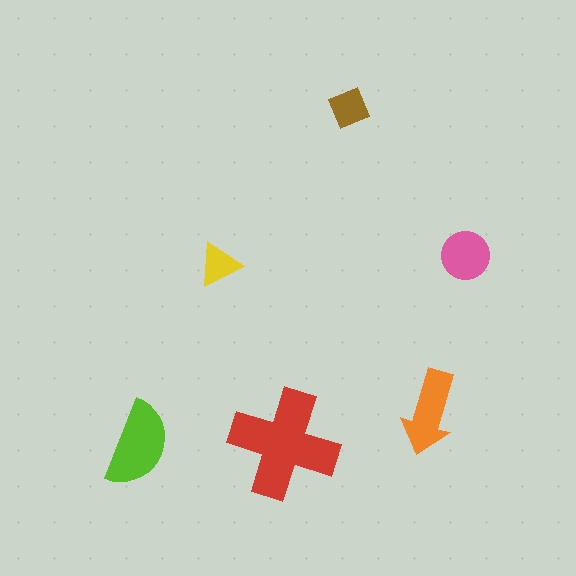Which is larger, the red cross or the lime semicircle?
The red cross.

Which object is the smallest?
The yellow triangle.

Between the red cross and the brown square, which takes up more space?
The red cross.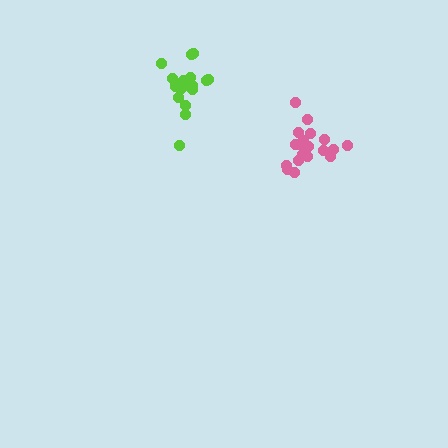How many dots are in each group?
Group 1: 19 dots, Group 2: 17 dots (36 total).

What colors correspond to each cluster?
The clusters are colored: pink, lime.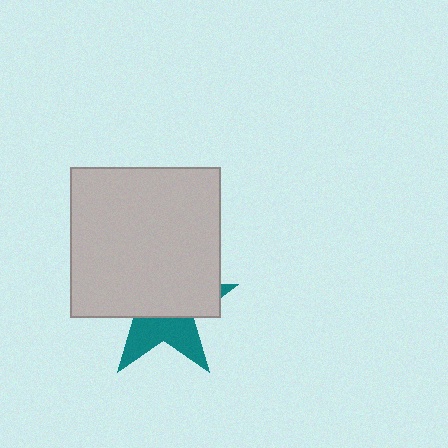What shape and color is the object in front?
The object in front is a light gray square.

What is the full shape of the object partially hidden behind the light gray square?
The partially hidden object is a teal star.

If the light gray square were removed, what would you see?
You would see the complete teal star.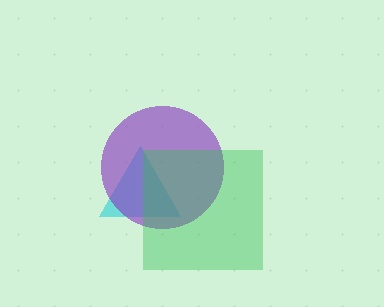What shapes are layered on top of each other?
The layered shapes are: a cyan triangle, a purple circle, a green square.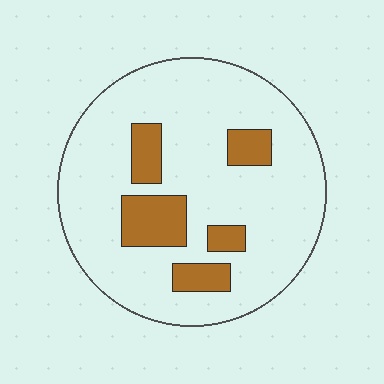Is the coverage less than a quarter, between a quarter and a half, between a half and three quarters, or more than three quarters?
Less than a quarter.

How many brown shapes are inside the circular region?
5.